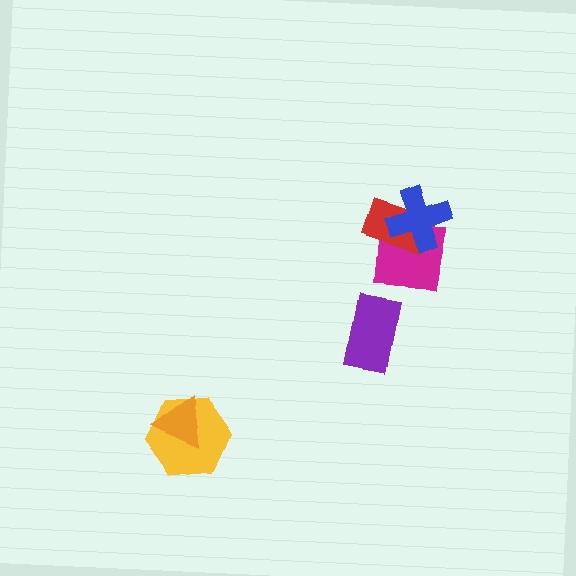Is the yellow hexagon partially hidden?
Yes, it is partially covered by another shape.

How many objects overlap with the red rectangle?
2 objects overlap with the red rectangle.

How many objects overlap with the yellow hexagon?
1 object overlaps with the yellow hexagon.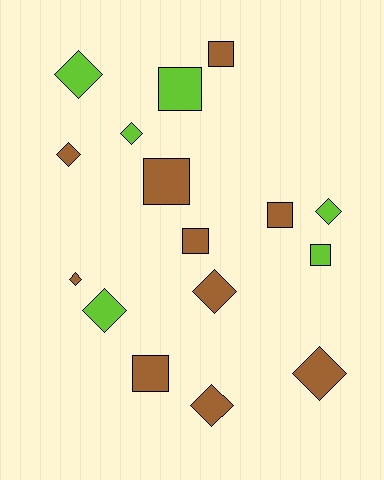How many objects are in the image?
There are 16 objects.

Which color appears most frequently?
Brown, with 10 objects.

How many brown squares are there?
There are 5 brown squares.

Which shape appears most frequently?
Diamond, with 9 objects.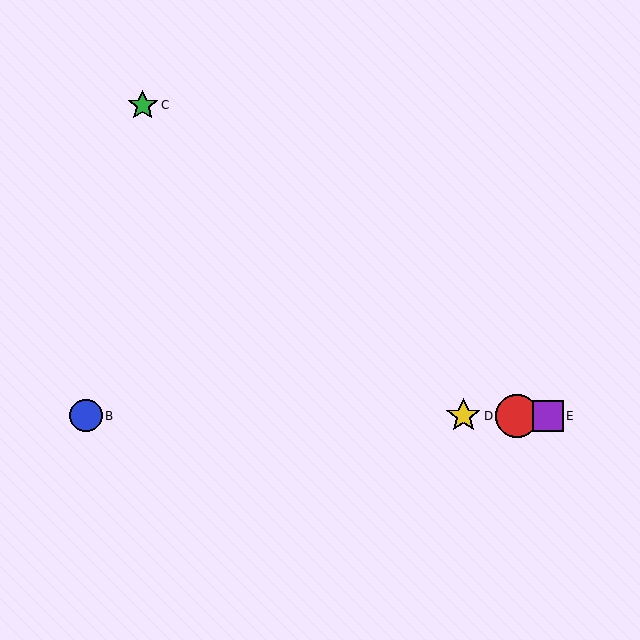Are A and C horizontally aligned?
No, A is at y≈416 and C is at y≈105.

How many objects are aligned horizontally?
4 objects (A, B, D, E) are aligned horizontally.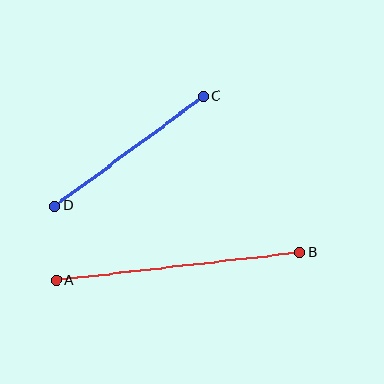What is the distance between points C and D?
The distance is approximately 185 pixels.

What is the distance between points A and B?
The distance is approximately 246 pixels.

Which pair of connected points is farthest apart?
Points A and B are farthest apart.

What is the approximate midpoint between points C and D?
The midpoint is at approximately (129, 151) pixels.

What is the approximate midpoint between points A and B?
The midpoint is at approximately (178, 266) pixels.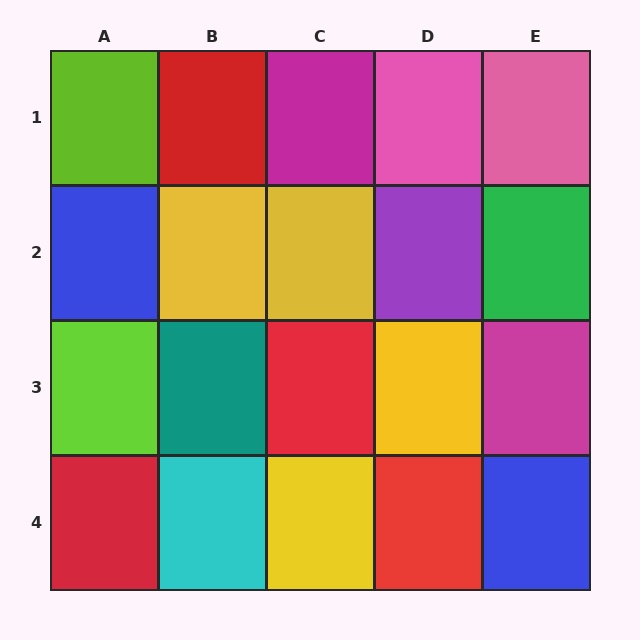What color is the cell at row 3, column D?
Yellow.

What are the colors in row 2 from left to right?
Blue, yellow, yellow, purple, green.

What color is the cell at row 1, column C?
Magenta.